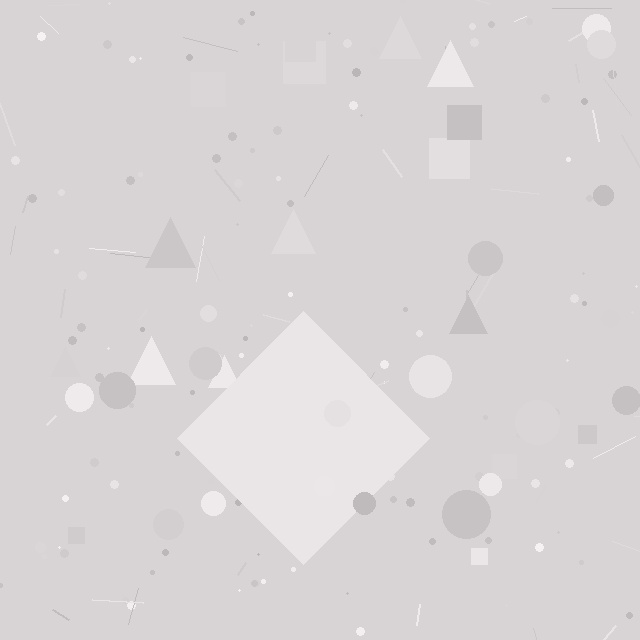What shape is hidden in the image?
A diamond is hidden in the image.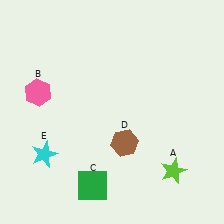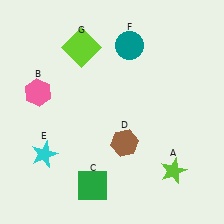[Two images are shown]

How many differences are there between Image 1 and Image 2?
There are 2 differences between the two images.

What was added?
A teal circle (F), a lime square (G) were added in Image 2.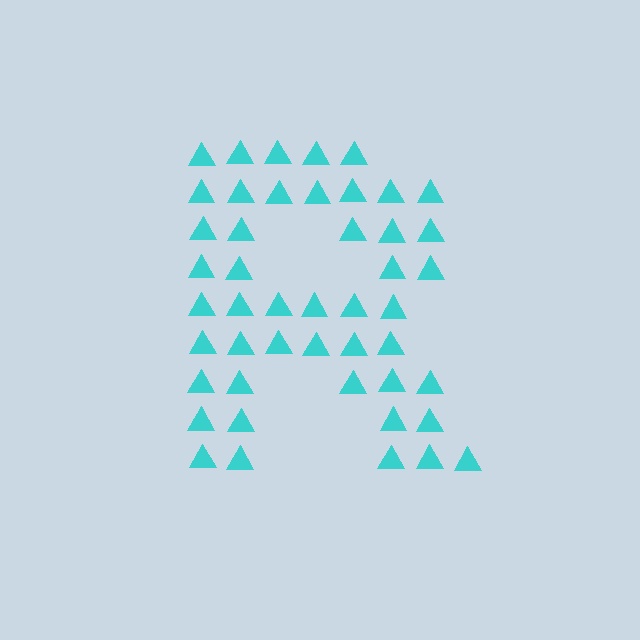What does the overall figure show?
The overall figure shows the letter R.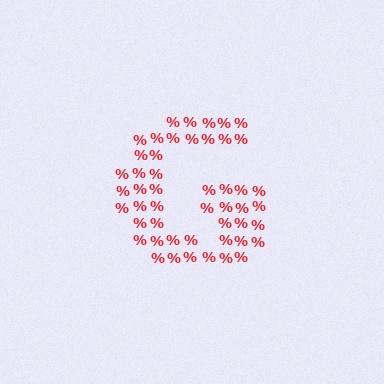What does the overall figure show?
The overall figure shows the letter G.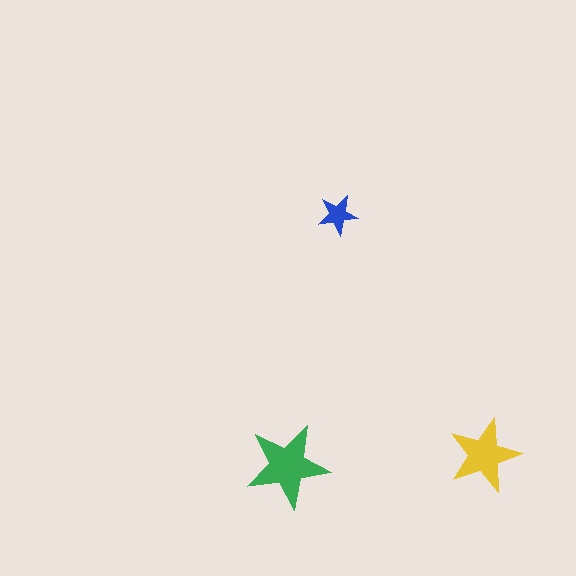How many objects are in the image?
There are 3 objects in the image.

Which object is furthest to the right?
The yellow star is rightmost.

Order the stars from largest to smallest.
the green one, the yellow one, the blue one.